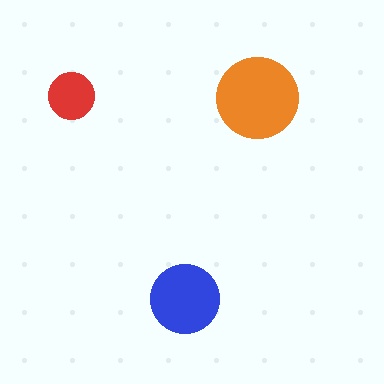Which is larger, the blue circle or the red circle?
The blue one.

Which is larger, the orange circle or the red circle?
The orange one.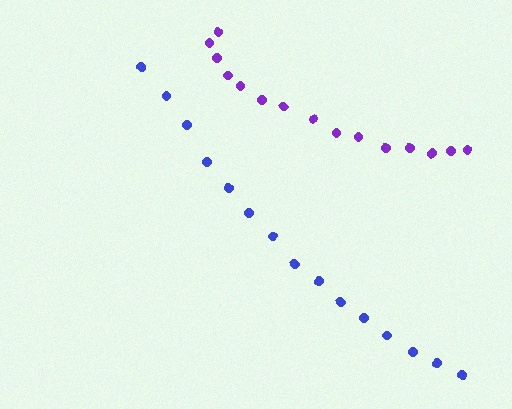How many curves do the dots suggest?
There are 2 distinct paths.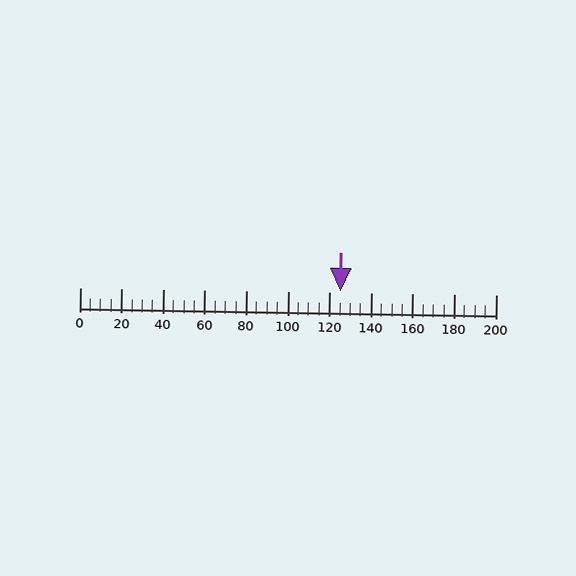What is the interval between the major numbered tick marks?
The major tick marks are spaced 20 units apart.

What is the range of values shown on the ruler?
The ruler shows values from 0 to 200.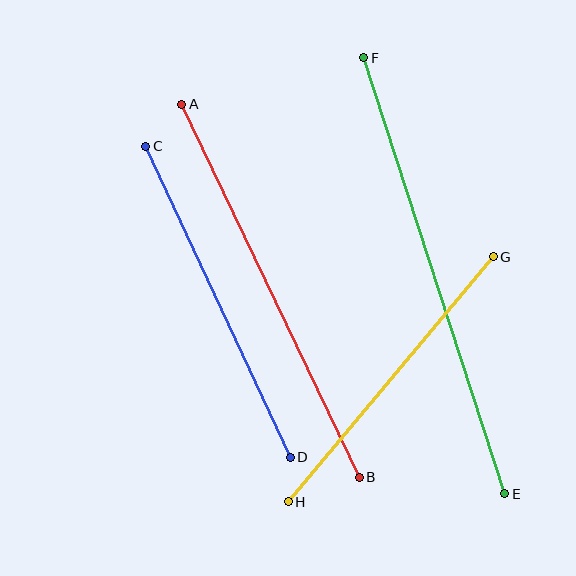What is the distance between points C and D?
The distance is approximately 343 pixels.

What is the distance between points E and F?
The distance is approximately 458 pixels.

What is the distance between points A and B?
The distance is approximately 414 pixels.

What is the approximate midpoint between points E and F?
The midpoint is at approximately (434, 276) pixels.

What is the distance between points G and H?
The distance is approximately 320 pixels.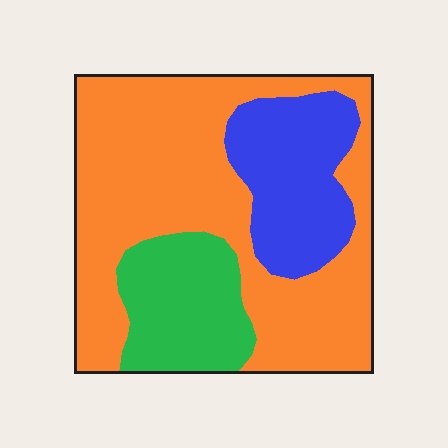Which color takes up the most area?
Orange, at roughly 60%.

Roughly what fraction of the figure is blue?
Blue takes up between a sixth and a third of the figure.